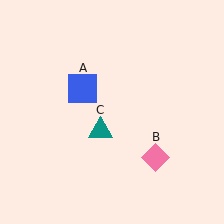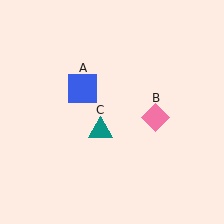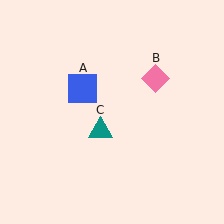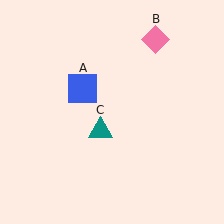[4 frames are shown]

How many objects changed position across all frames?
1 object changed position: pink diamond (object B).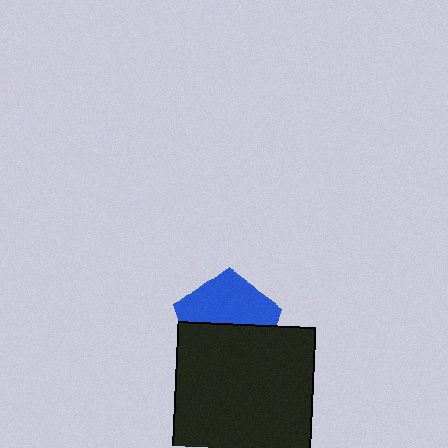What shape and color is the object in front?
The object in front is a black square.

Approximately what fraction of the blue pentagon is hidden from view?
Roughly 49% of the blue pentagon is hidden behind the black square.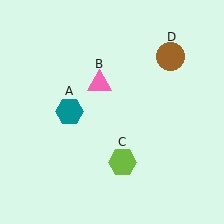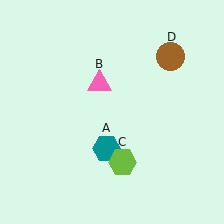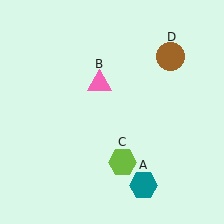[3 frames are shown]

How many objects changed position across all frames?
1 object changed position: teal hexagon (object A).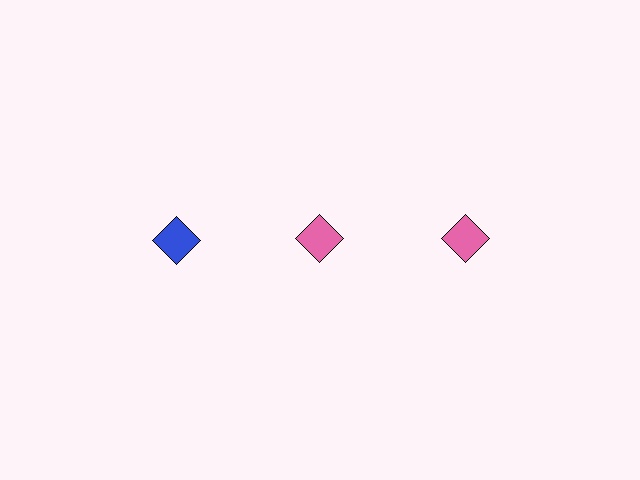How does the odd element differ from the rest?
It has a different color: blue instead of pink.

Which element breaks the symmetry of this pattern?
The blue diamond in the top row, leftmost column breaks the symmetry. All other shapes are pink diamonds.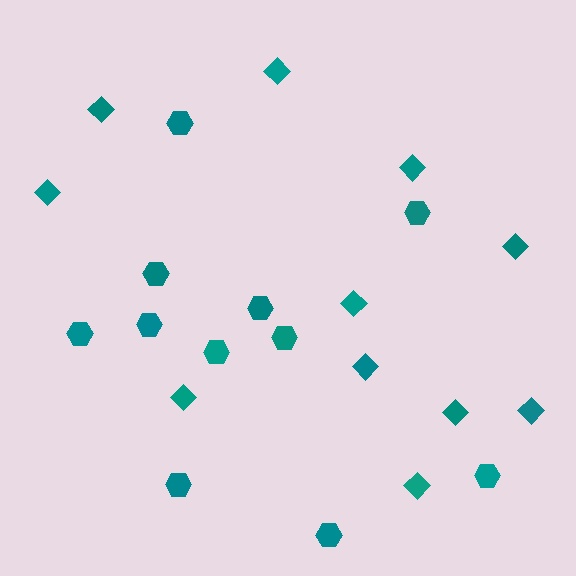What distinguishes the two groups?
There are 2 groups: one group of diamonds (11) and one group of hexagons (11).